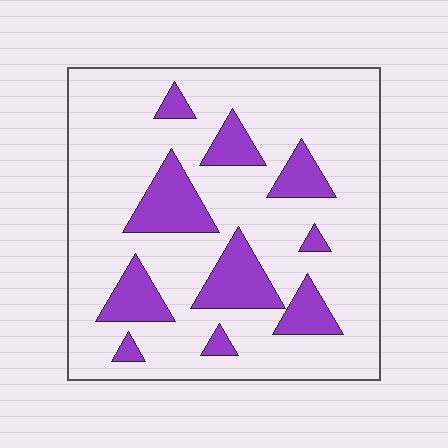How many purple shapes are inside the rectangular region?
10.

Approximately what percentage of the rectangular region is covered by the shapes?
Approximately 20%.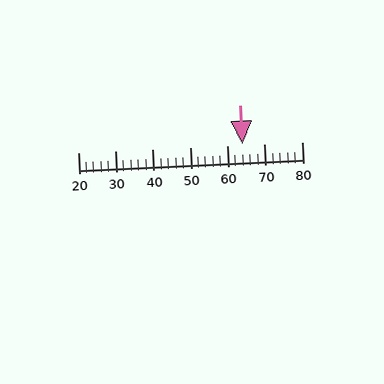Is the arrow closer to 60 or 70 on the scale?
The arrow is closer to 60.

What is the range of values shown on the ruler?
The ruler shows values from 20 to 80.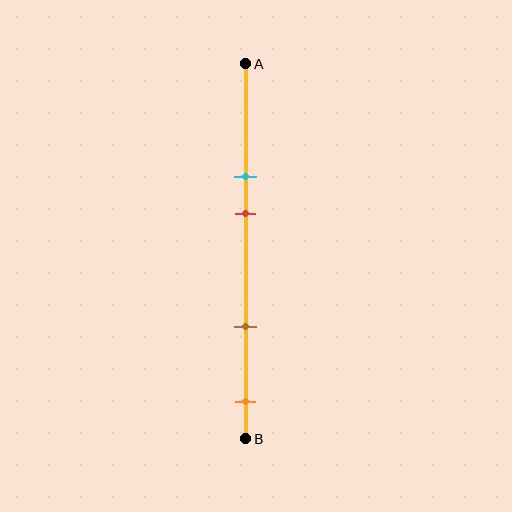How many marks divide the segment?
There are 4 marks dividing the segment.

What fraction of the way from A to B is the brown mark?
The brown mark is approximately 70% (0.7) of the way from A to B.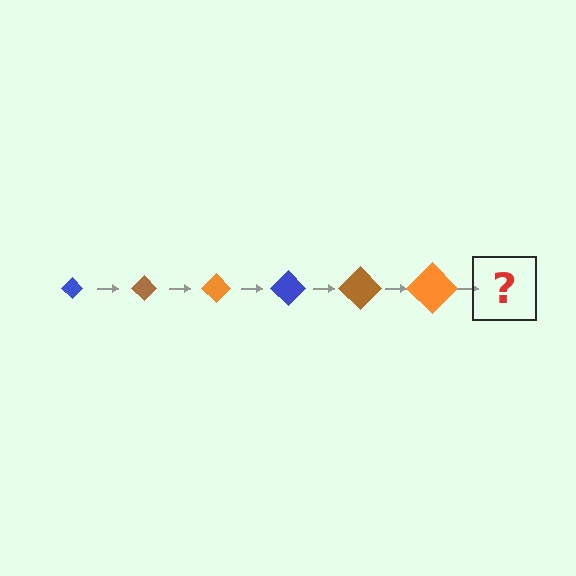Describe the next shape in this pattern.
It should be a blue diamond, larger than the previous one.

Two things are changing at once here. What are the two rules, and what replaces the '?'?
The two rules are that the diamond grows larger each step and the color cycles through blue, brown, and orange. The '?' should be a blue diamond, larger than the previous one.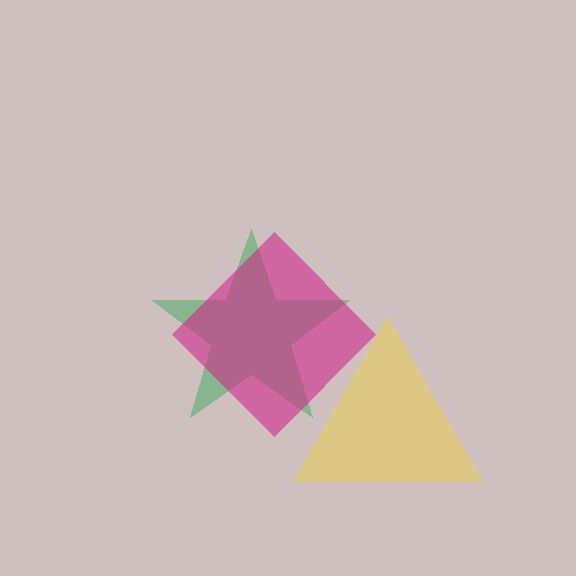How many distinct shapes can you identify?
There are 3 distinct shapes: a yellow triangle, a green star, a magenta diamond.